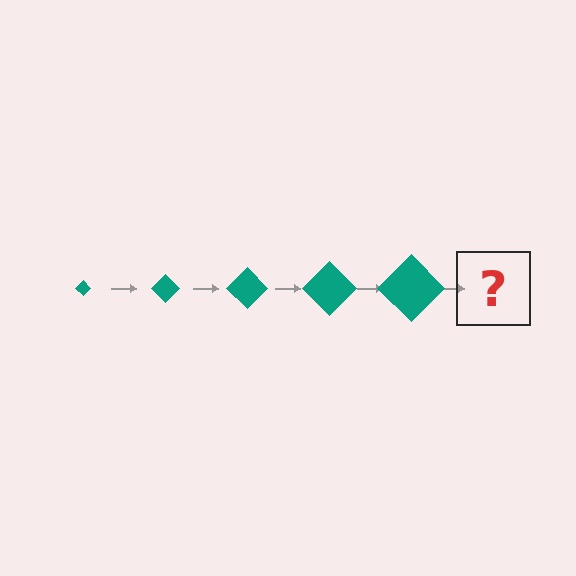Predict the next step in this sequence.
The next step is a teal diamond, larger than the previous one.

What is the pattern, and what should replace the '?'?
The pattern is that the diamond gets progressively larger each step. The '?' should be a teal diamond, larger than the previous one.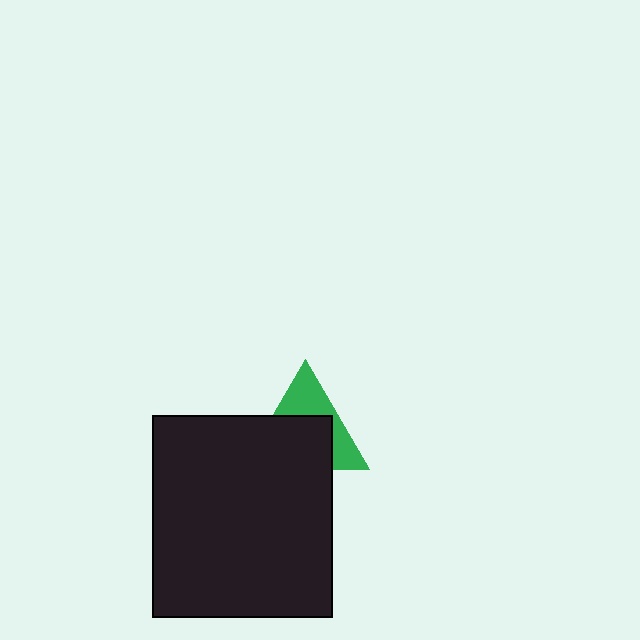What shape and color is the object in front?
The object in front is a black rectangle.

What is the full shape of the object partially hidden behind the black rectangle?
The partially hidden object is a green triangle.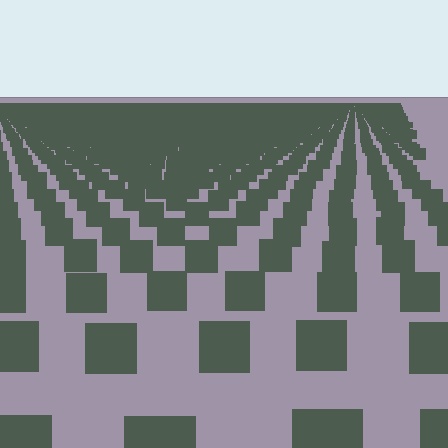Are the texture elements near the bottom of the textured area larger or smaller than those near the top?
Larger. Near the bottom, elements are closer to the viewer and appear at a bigger on-screen size.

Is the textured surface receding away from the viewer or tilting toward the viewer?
The surface is receding away from the viewer. Texture elements get smaller and denser toward the top.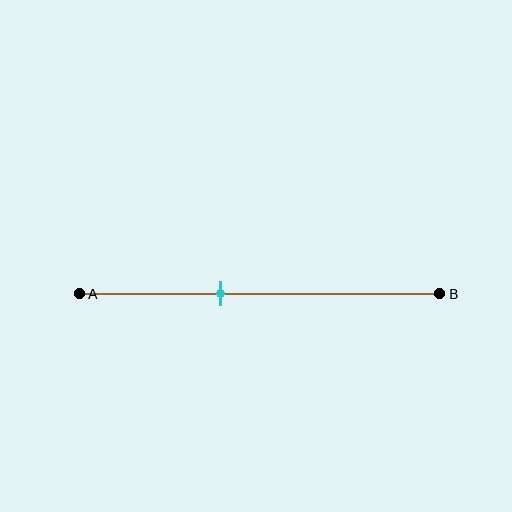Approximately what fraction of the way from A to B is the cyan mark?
The cyan mark is approximately 40% of the way from A to B.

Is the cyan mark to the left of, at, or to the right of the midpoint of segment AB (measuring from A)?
The cyan mark is to the left of the midpoint of segment AB.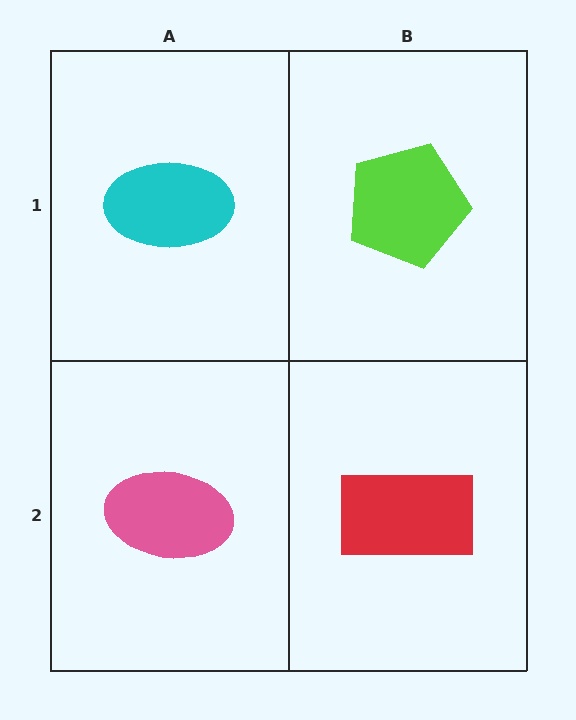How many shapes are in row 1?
2 shapes.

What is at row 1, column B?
A lime pentagon.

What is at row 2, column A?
A pink ellipse.